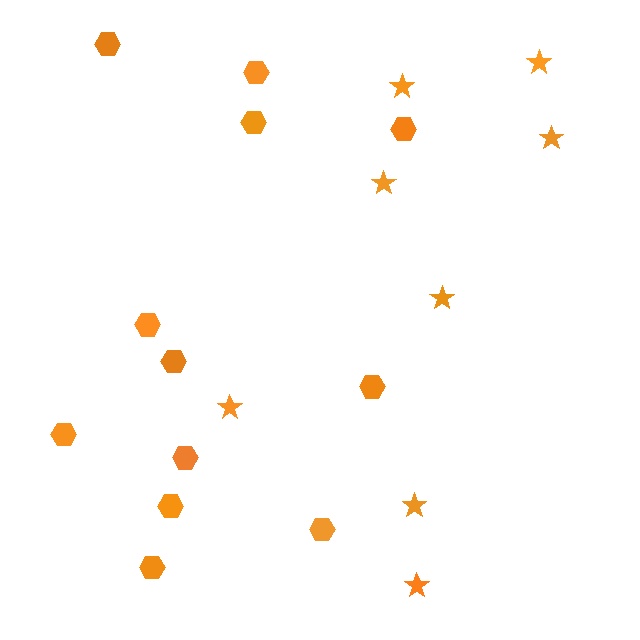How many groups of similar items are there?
There are 2 groups: one group of hexagons (12) and one group of stars (8).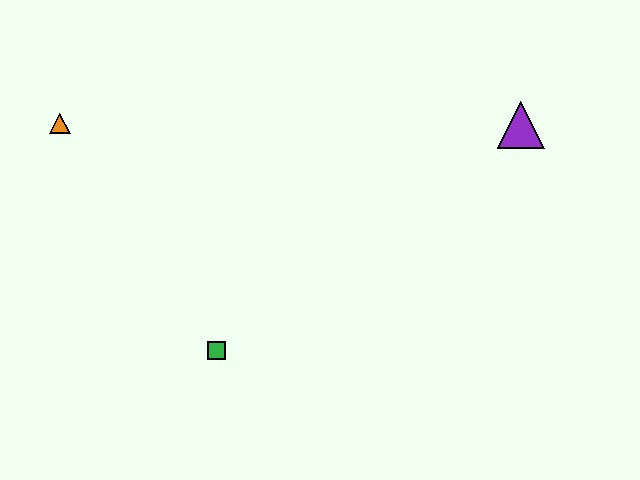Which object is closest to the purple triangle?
The green square is closest to the purple triangle.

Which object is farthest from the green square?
The purple triangle is farthest from the green square.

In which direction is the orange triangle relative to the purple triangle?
The orange triangle is to the left of the purple triangle.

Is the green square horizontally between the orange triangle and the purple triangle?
Yes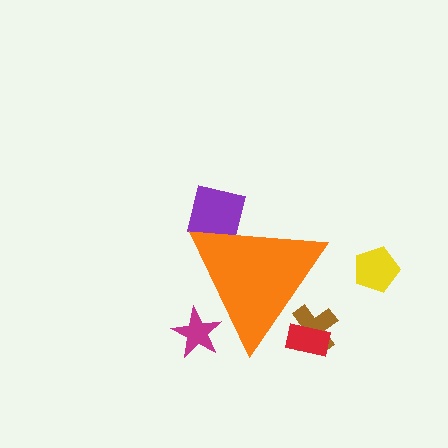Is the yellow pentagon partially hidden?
No, the yellow pentagon is fully visible.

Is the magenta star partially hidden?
Yes, the magenta star is partially hidden behind the orange triangle.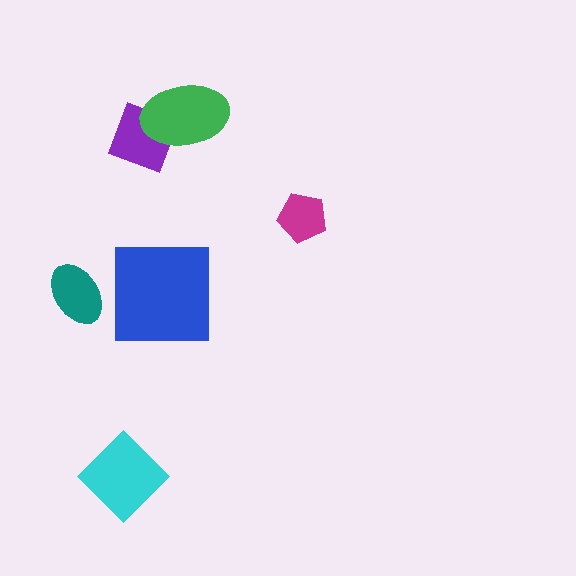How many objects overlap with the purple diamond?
1 object overlaps with the purple diamond.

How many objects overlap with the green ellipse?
1 object overlaps with the green ellipse.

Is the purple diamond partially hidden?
Yes, it is partially covered by another shape.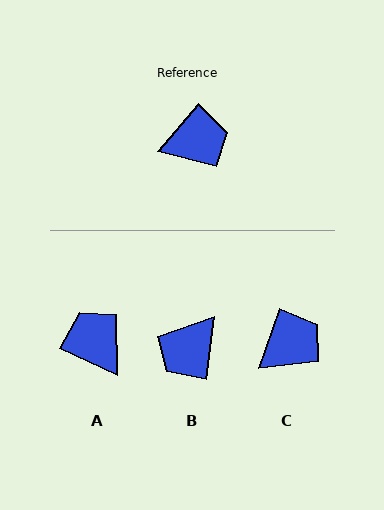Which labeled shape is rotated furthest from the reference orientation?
B, about 146 degrees away.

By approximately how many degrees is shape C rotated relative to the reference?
Approximately 21 degrees counter-clockwise.